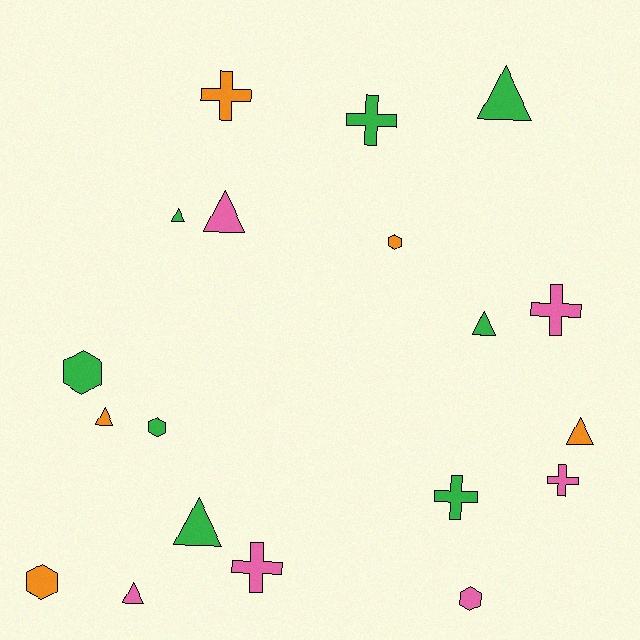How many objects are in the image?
There are 19 objects.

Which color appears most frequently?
Green, with 8 objects.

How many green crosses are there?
There are 2 green crosses.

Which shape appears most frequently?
Triangle, with 8 objects.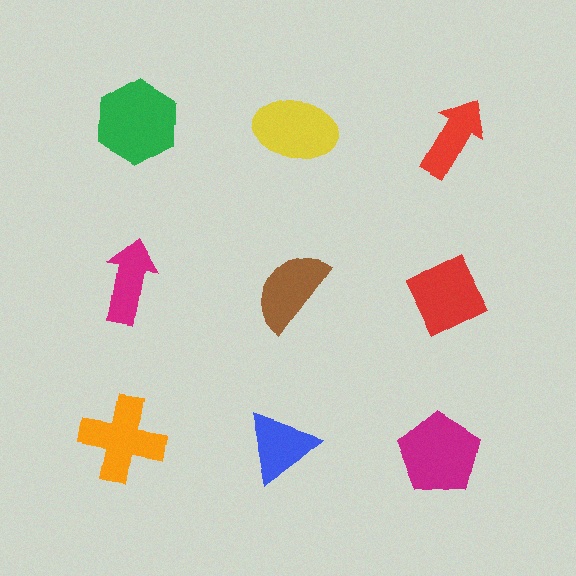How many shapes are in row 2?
3 shapes.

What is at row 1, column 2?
A yellow ellipse.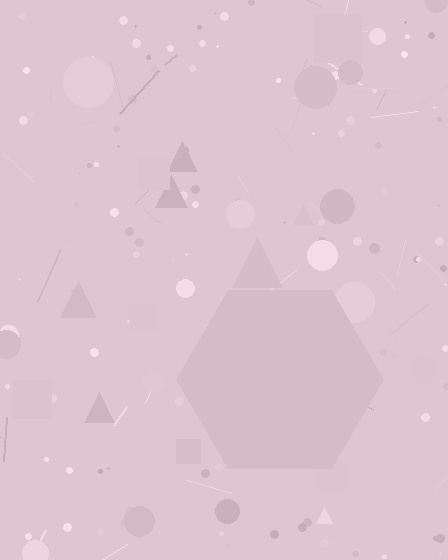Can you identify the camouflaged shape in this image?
The camouflaged shape is a hexagon.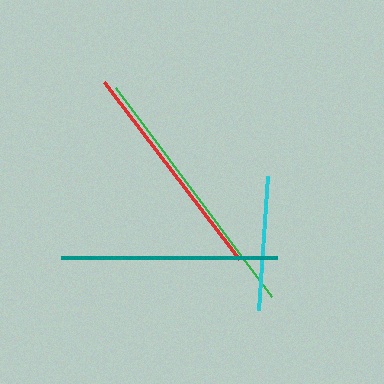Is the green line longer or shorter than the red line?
The green line is longer than the red line.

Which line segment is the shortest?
The cyan line is the shortest at approximately 134 pixels.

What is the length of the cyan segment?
The cyan segment is approximately 134 pixels long.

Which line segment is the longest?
The green line is the longest at approximately 260 pixels.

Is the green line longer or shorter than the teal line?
The green line is longer than the teal line.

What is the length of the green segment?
The green segment is approximately 260 pixels long.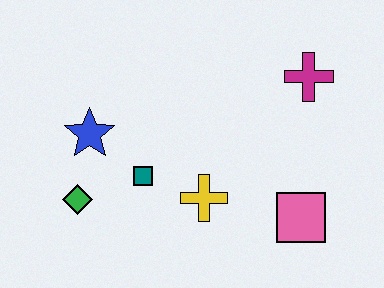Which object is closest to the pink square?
The yellow cross is closest to the pink square.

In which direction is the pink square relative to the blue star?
The pink square is to the right of the blue star.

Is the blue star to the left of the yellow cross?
Yes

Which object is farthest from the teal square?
The magenta cross is farthest from the teal square.